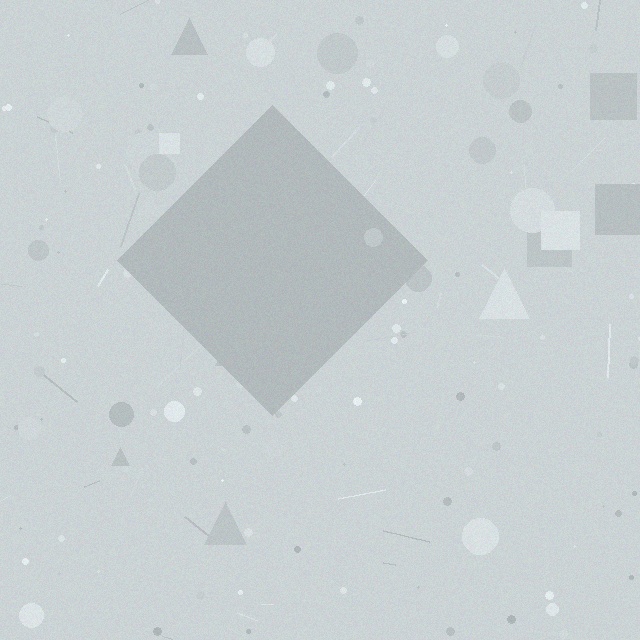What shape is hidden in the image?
A diamond is hidden in the image.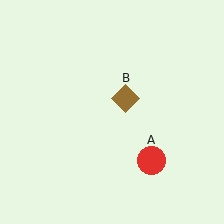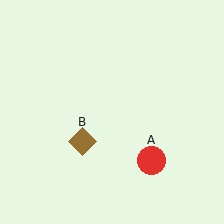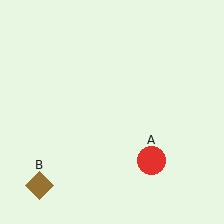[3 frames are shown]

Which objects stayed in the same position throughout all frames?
Red circle (object A) remained stationary.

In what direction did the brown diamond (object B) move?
The brown diamond (object B) moved down and to the left.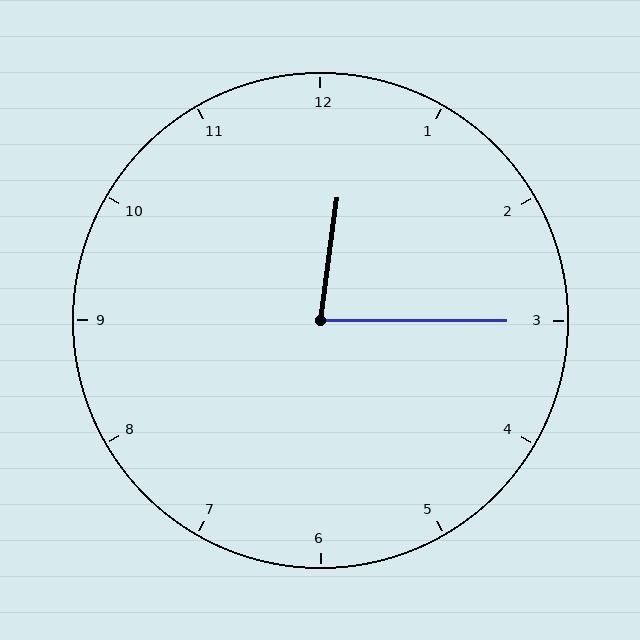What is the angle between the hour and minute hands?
Approximately 82 degrees.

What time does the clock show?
12:15.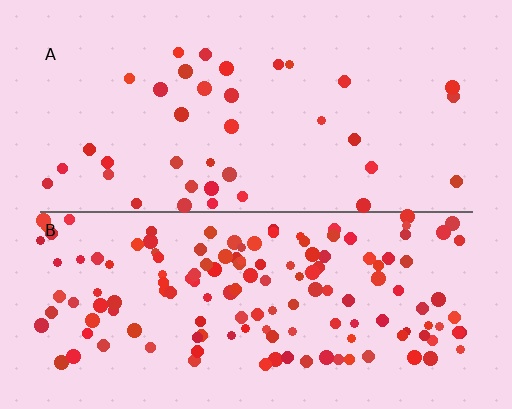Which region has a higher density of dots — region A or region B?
B (the bottom).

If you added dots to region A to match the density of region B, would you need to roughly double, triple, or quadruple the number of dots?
Approximately quadruple.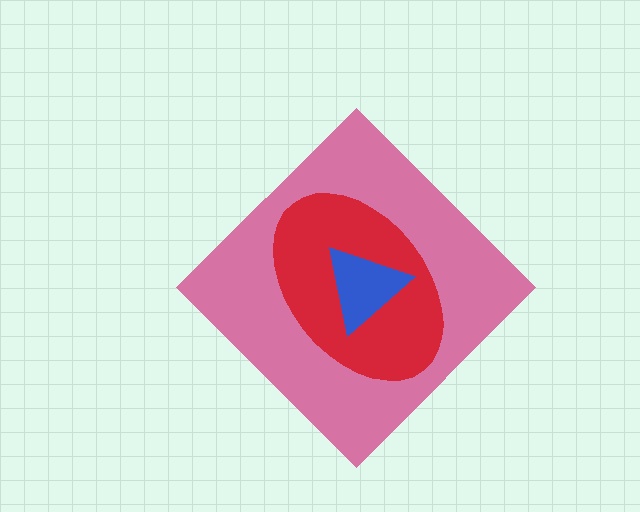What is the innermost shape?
The blue triangle.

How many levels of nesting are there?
3.